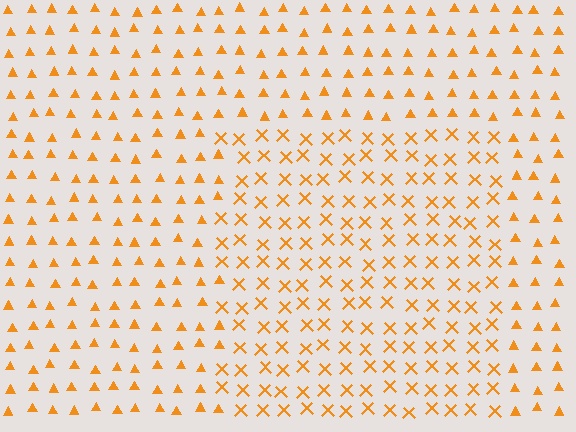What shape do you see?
I see a rectangle.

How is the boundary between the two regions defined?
The boundary is defined by a change in element shape: X marks inside vs. triangles outside. All elements share the same color and spacing.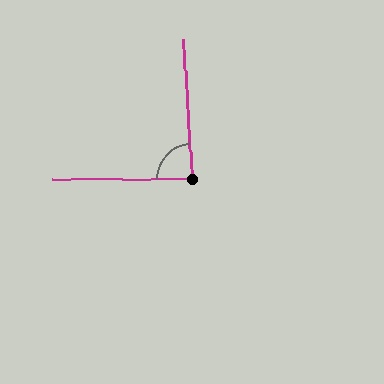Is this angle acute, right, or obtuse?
It is approximately a right angle.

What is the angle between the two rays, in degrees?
Approximately 86 degrees.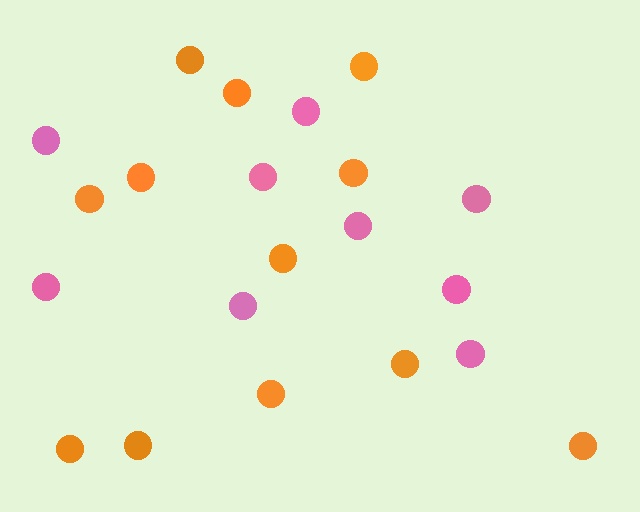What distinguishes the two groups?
There are 2 groups: one group of orange circles (12) and one group of pink circles (9).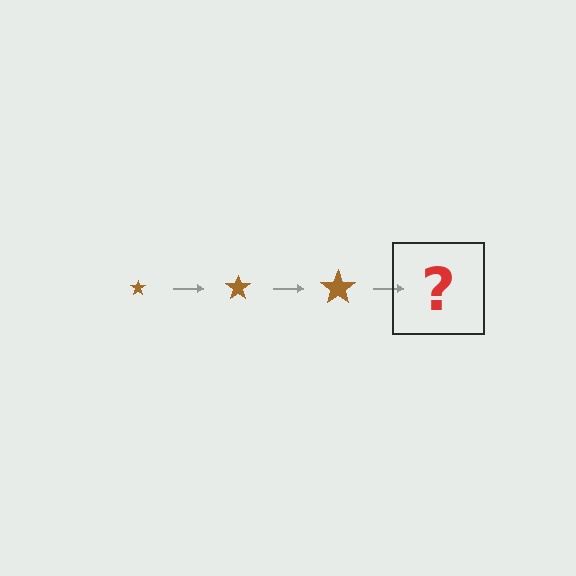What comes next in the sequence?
The next element should be a brown star, larger than the previous one.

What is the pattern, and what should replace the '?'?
The pattern is that the star gets progressively larger each step. The '?' should be a brown star, larger than the previous one.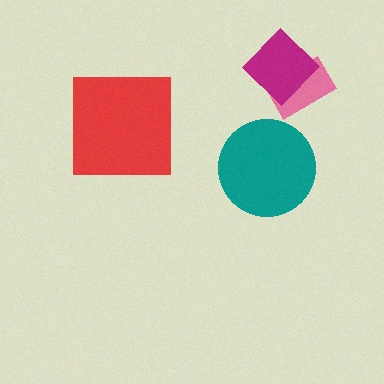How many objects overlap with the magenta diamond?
1 object overlaps with the magenta diamond.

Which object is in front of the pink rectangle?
The magenta diamond is in front of the pink rectangle.